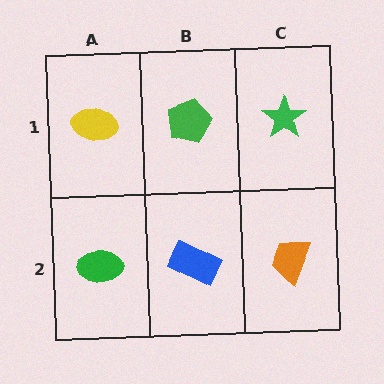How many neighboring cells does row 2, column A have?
2.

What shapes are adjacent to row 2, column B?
A green pentagon (row 1, column B), a green ellipse (row 2, column A), an orange trapezoid (row 2, column C).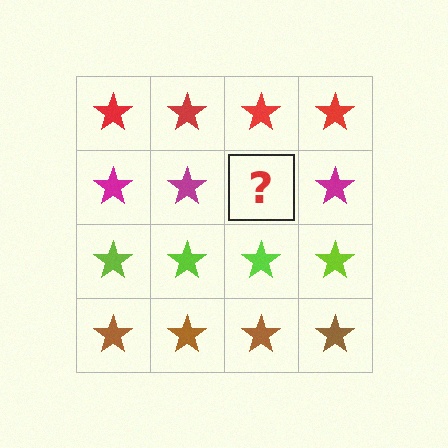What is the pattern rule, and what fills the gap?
The rule is that each row has a consistent color. The gap should be filled with a magenta star.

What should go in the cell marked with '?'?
The missing cell should contain a magenta star.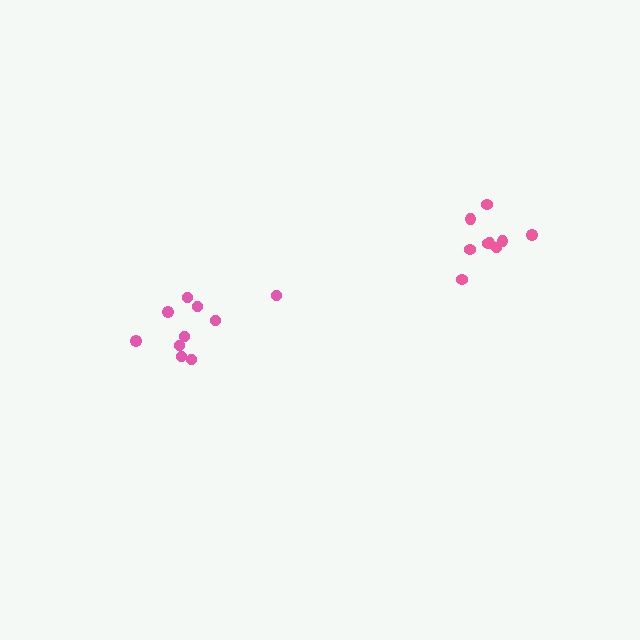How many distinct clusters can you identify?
There are 2 distinct clusters.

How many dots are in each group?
Group 1: 10 dots, Group 2: 9 dots (19 total).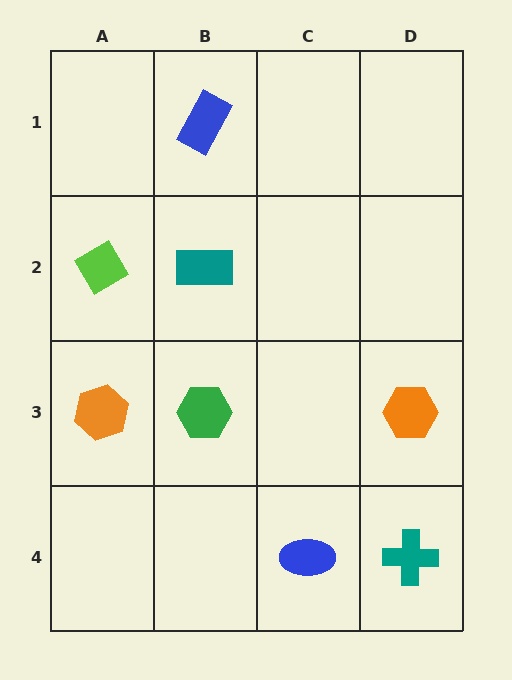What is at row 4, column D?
A teal cross.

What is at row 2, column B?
A teal rectangle.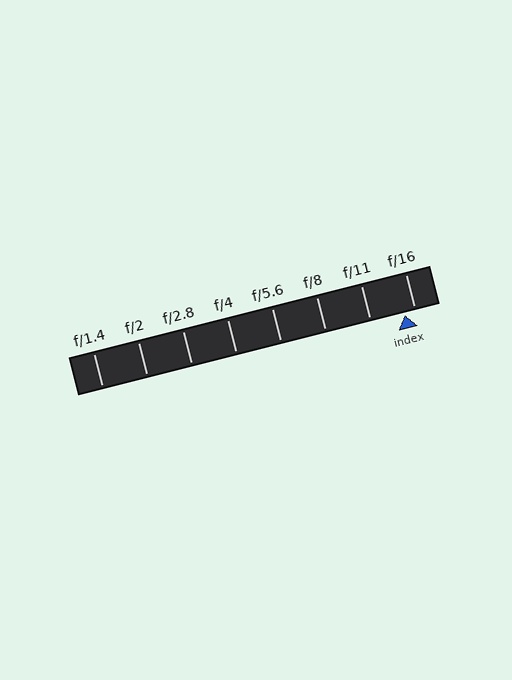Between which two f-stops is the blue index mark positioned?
The index mark is between f/11 and f/16.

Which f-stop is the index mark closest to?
The index mark is closest to f/16.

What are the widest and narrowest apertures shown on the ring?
The widest aperture shown is f/1.4 and the narrowest is f/16.